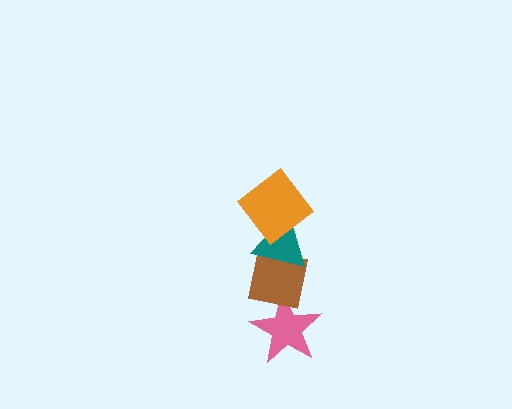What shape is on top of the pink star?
The brown square is on top of the pink star.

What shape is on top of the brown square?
The teal triangle is on top of the brown square.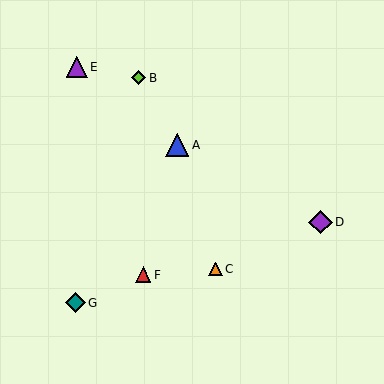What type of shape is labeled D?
Shape D is a purple diamond.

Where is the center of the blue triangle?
The center of the blue triangle is at (177, 145).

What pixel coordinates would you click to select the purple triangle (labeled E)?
Click at (77, 67) to select the purple triangle E.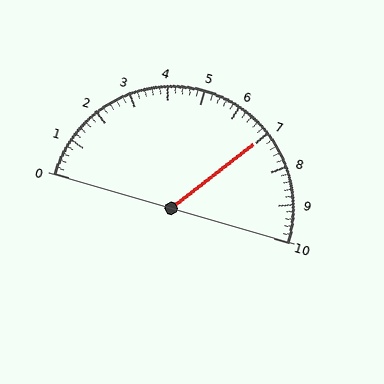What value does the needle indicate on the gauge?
The needle indicates approximately 7.0.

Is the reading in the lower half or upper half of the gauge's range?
The reading is in the upper half of the range (0 to 10).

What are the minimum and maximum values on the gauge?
The gauge ranges from 0 to 10.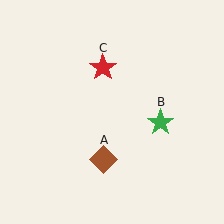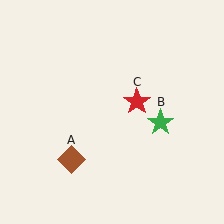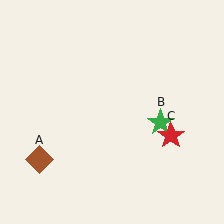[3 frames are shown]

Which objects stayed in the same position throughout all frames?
Green star (object B) remained stationary.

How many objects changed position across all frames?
2 objects changed position: brown diamond (object A), red star (object C).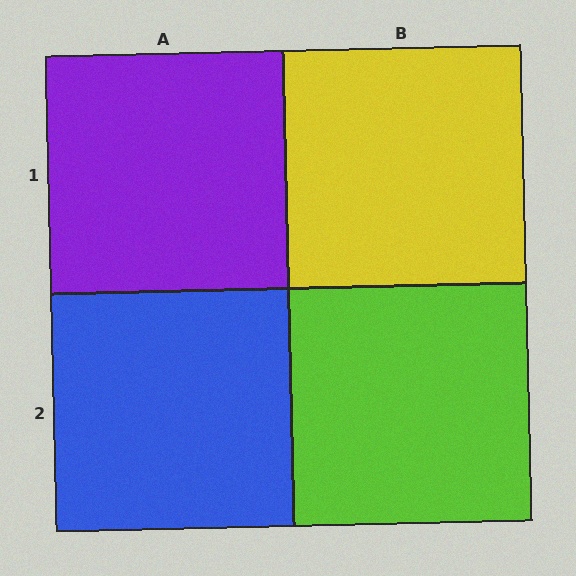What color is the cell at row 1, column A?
Purple.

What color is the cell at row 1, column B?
Yellow.